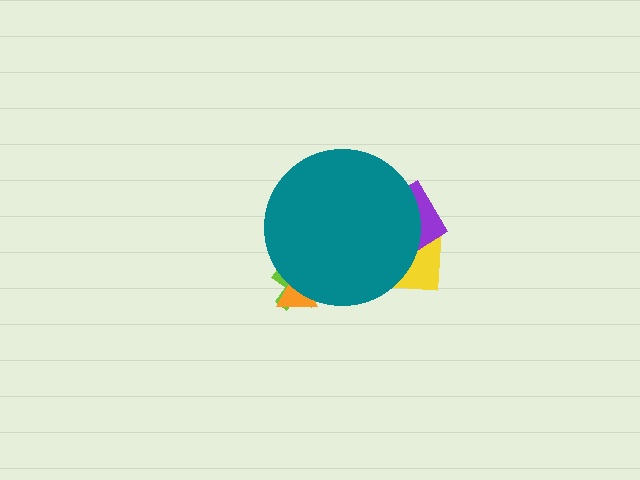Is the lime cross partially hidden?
Yes, the lime cross is partially hidden behind the teal circle.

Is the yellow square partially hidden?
Yes, the yellow square is partially hidden behind the teal circle.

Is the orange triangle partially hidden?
Yes, the orange triangle is partially hidden behind the teal circle.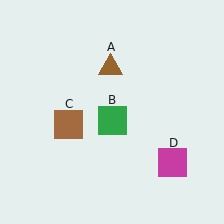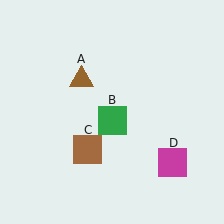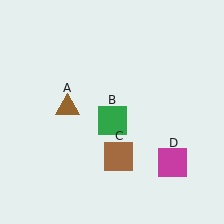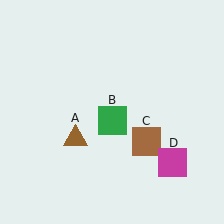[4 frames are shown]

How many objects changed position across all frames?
2 objects changed position: brown triangle (object A), brown square (object C).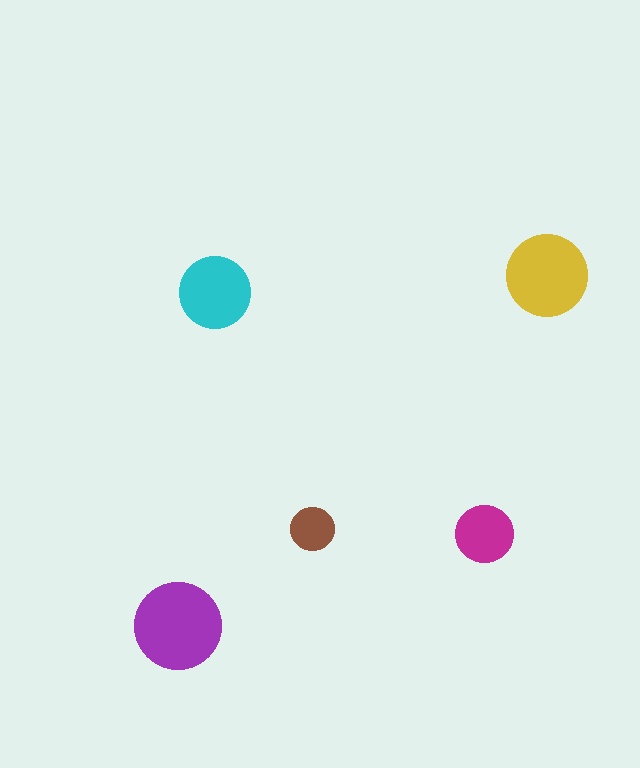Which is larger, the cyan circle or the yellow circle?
The yellow one.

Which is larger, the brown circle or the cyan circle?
The cyan one.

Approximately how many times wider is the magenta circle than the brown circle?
About 1.5 times wider.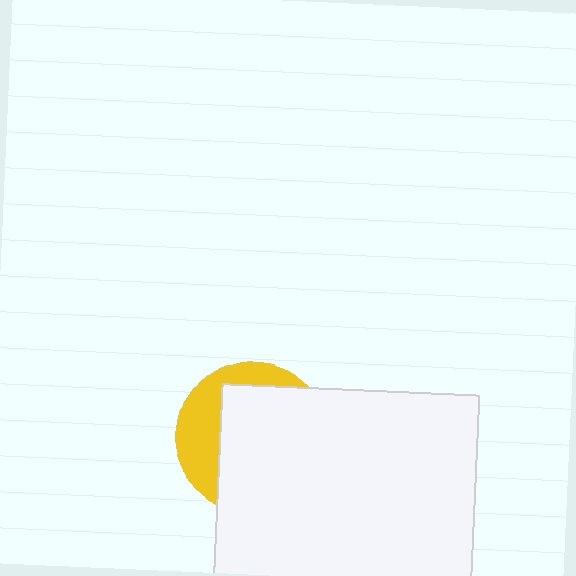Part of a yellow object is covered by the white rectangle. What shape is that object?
It is a circle.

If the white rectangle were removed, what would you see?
You would see the complete yellow circle.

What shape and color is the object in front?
The object in front is a white rectangle.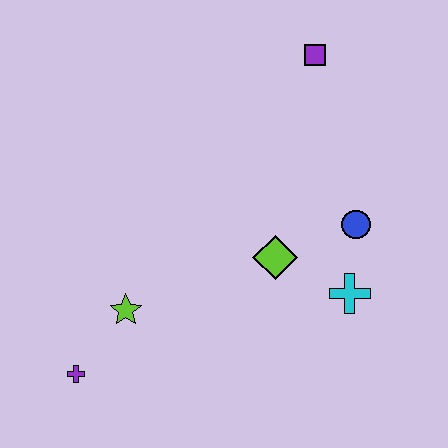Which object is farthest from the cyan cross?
The purple cross is farthest from the cyan cross.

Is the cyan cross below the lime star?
No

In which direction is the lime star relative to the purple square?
The lime star is below the purple square.